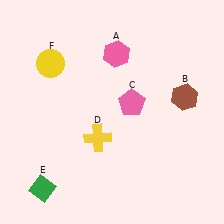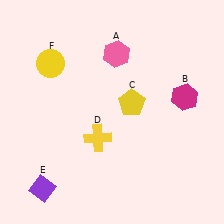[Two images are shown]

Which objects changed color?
B changed from brown to magenta. C changed from pink to yellow. E changed from green to purple.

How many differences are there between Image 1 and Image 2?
There are 3 differences between the two images.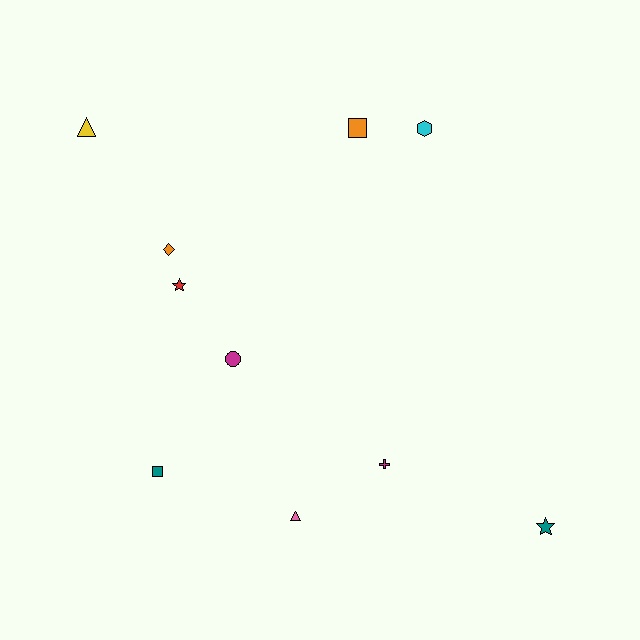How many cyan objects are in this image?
There is 1 cyan object.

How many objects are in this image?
There are 10 objects.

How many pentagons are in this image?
There are no pentagons.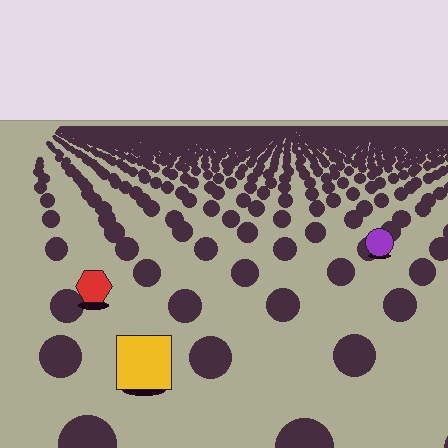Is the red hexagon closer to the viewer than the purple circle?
Yes. The red hexagon is closer — you can tell from the texture gradient: the ground texture is coarser near it.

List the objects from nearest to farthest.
From nearest to farthest: the yellow square, the red hexagon, the purple circle.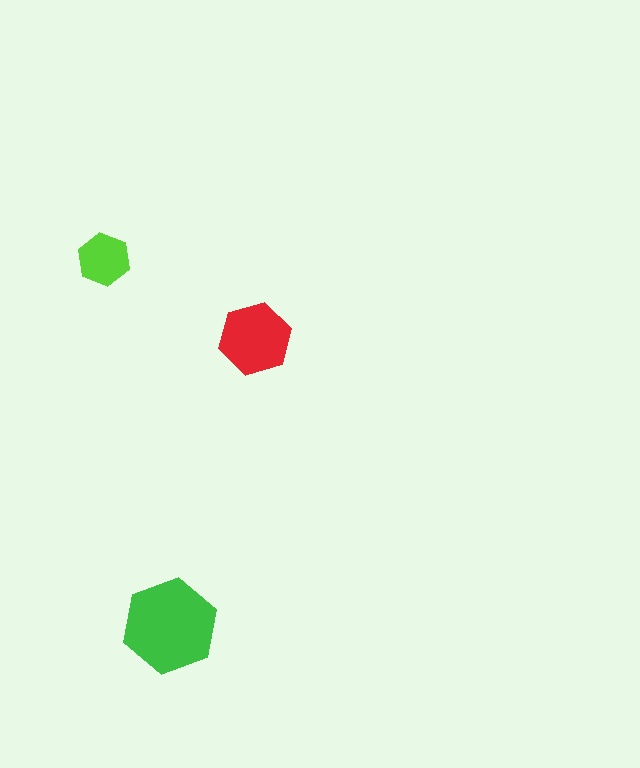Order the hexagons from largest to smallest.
the green one, the red one, the lime one.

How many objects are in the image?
There are 3 objects in the image.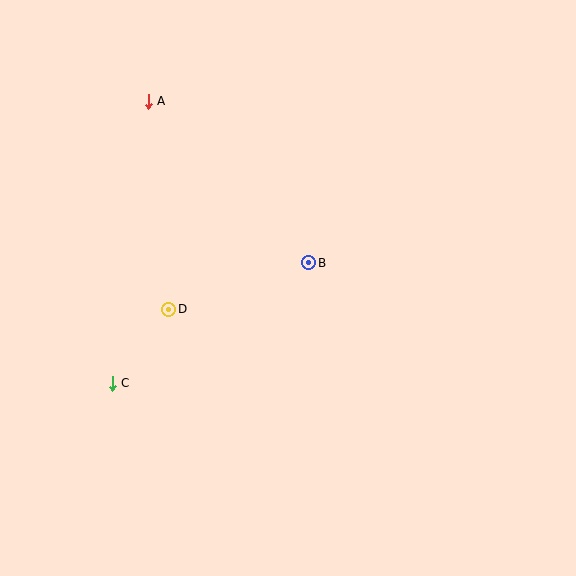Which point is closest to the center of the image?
Point B at (309, 263) is closest to the center.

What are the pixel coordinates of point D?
Point D is at (169, 309).